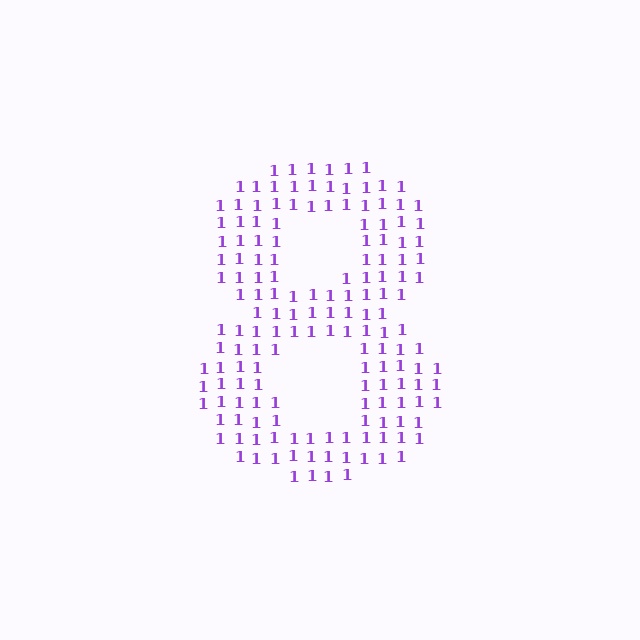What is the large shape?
The large shape is the digit 8.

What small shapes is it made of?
It is made of small digit 1's.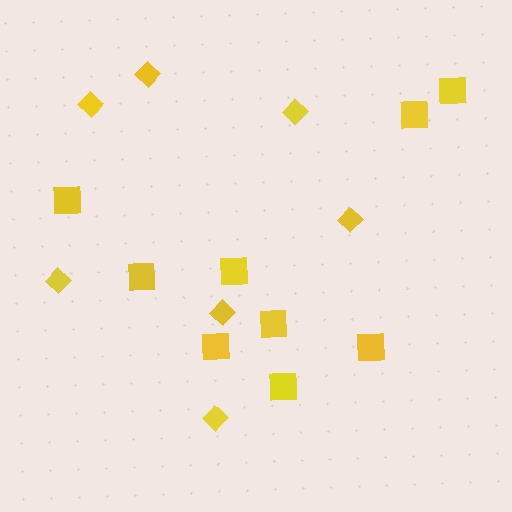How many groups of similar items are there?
There are 2 groups: one group of diamonds (7) and one group of squares (9).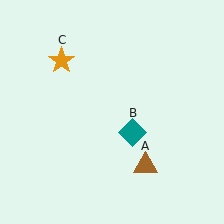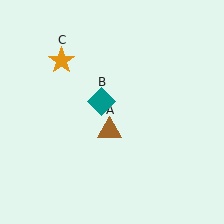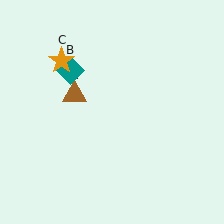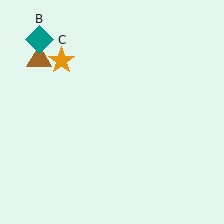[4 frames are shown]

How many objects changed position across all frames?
2 objects changed position: brown triangle (object A), teal diamond (object B).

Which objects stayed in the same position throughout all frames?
Orange star (object C) remained stationary.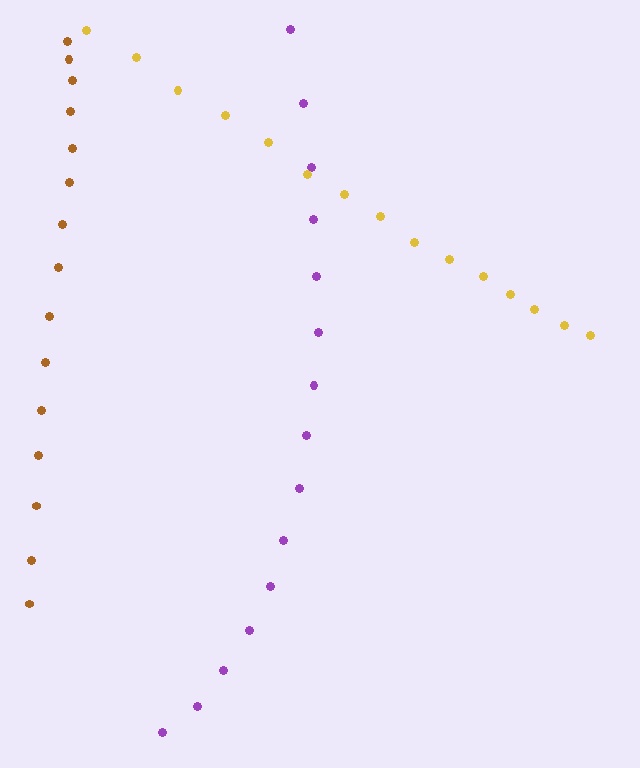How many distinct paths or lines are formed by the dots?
There are 3 distinct paths.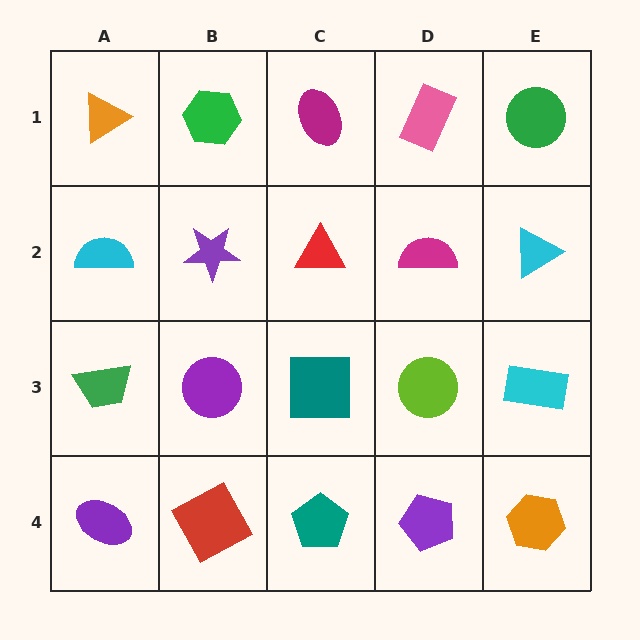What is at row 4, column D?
A purple pentagon.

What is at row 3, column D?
A lime circle.